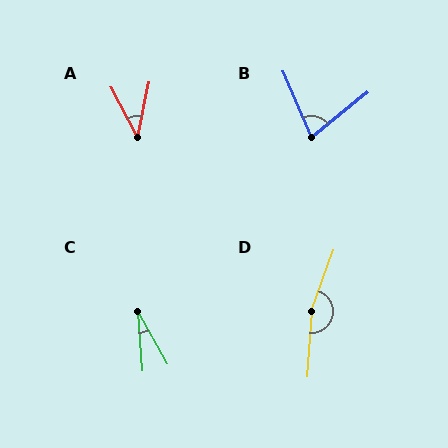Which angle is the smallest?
C, at approximately 26 degrees.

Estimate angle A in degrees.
Approximately 40 degrees.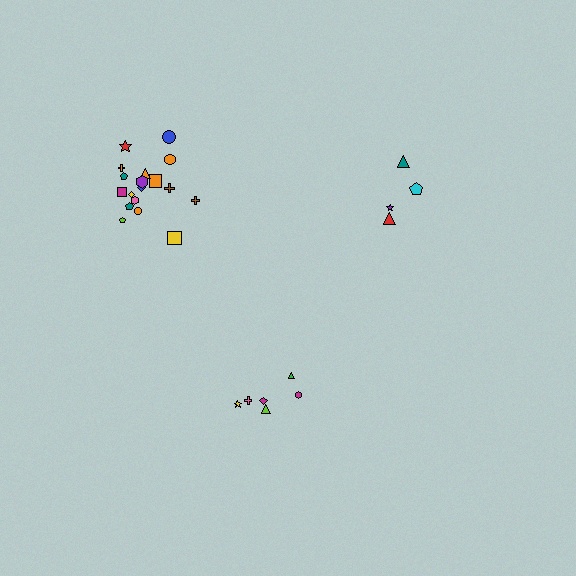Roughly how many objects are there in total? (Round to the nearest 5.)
Roughly 30 objects in total.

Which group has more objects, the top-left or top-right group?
The top-left group.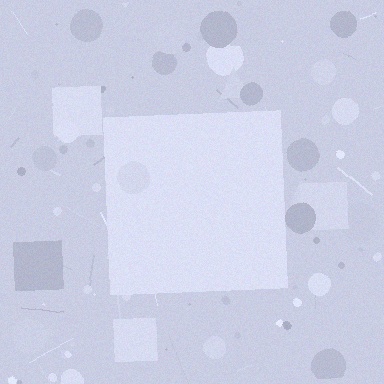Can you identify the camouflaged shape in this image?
The camouflaged shape is a square.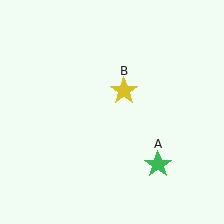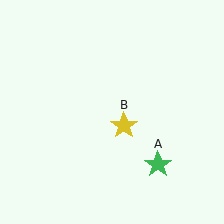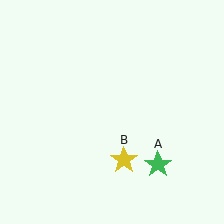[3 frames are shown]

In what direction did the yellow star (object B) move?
The yellow star (object B) moved down.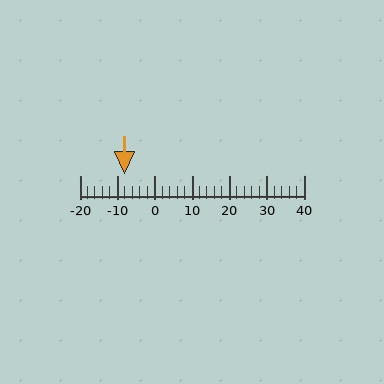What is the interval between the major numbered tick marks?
The major tick marks are spaced 10 units apart.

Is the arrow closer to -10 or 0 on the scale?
The arrow is closer to -10.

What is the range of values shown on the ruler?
The ruler shows values from -20 to 40.